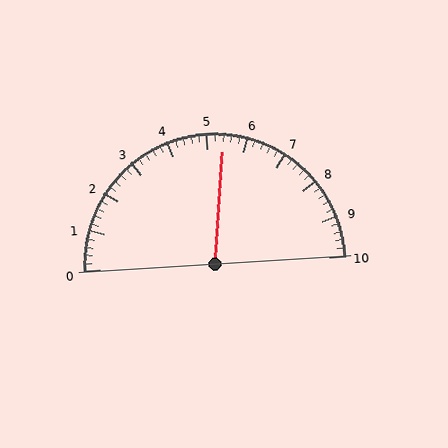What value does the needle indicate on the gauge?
The needle indicates approximately 5.4.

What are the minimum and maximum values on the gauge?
The gauge ranges from 0 to 10.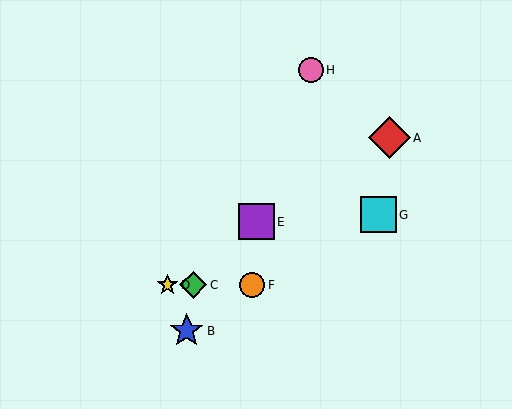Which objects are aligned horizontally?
Objects C, D, F are aligned horizontally.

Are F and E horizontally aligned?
No, F is at y≈285 and E is at y≈222.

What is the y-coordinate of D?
Object D is at y≈285.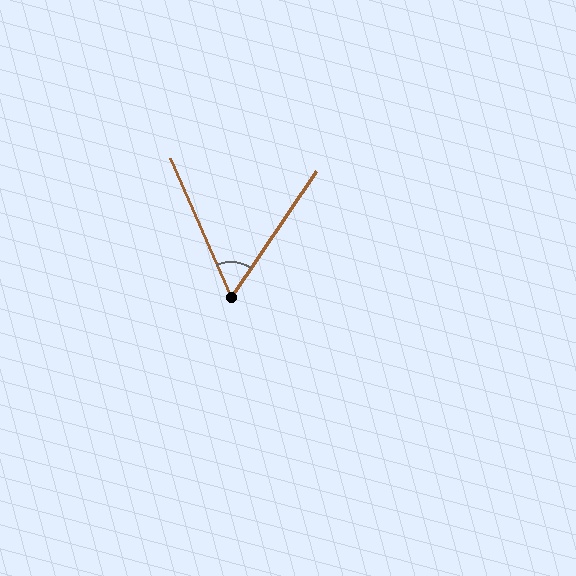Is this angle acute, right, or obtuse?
It is acute.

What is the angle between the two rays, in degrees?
Approximately 58 degrees.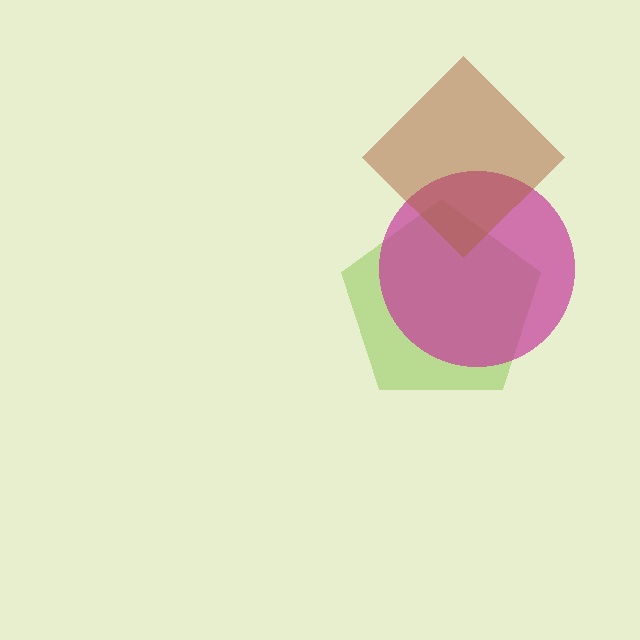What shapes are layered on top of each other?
The layered shapes are: a lime pentagon, a magenta circle, a brown diamond.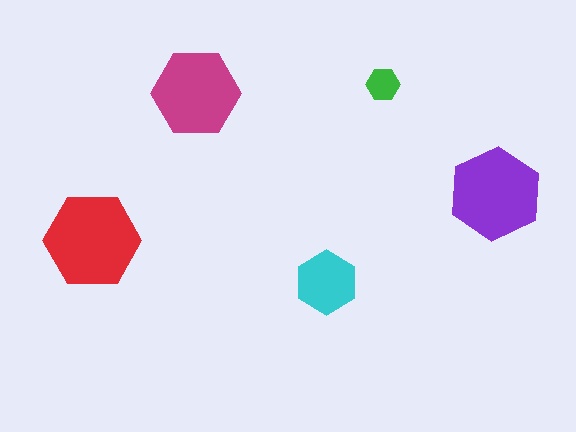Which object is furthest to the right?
The purple hexagon is rightmost.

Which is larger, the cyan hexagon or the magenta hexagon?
The magenta one.